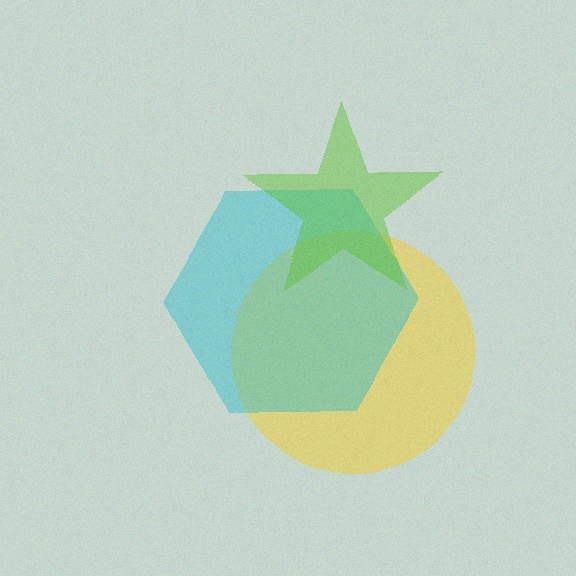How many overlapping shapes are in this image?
There are 3 overlapping shapes in the image.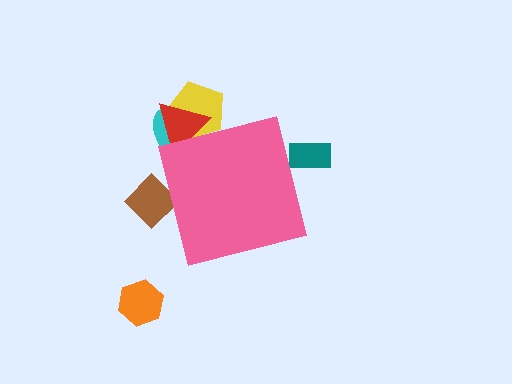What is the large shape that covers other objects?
A pink square.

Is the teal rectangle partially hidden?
Yes, the teal rectangle is partially hidden behind the pink square.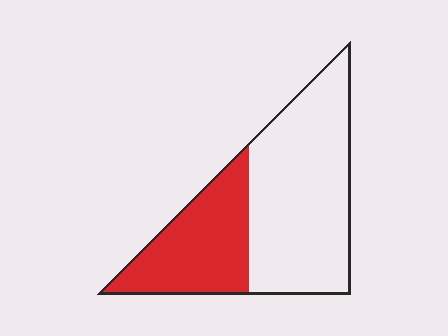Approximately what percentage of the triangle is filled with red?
Approximately 35%.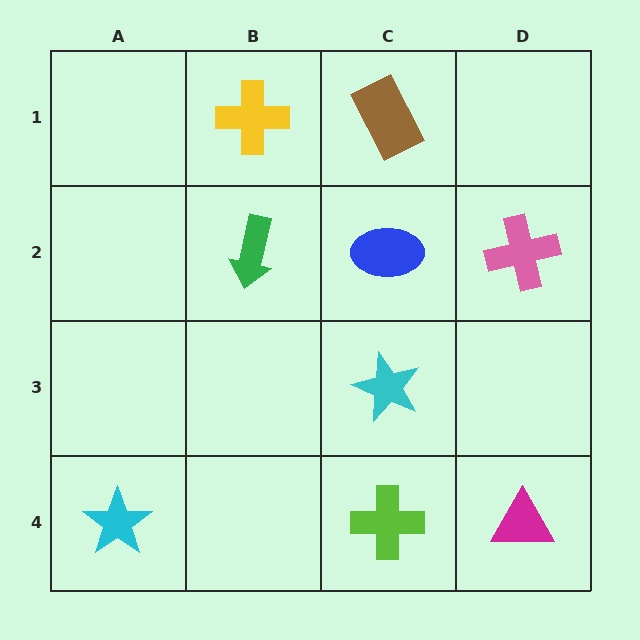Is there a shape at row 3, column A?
No, that cell is empty.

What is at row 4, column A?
A cyan star.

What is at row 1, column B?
A yellow cross.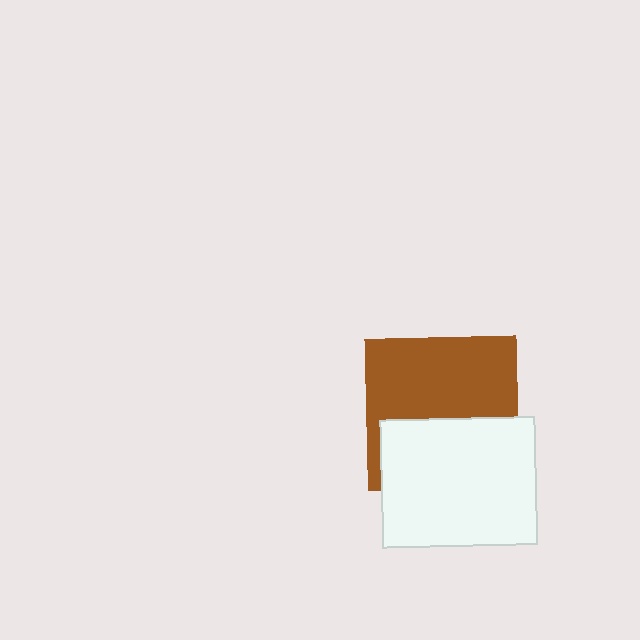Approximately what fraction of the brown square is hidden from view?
Roughly 42% of the brown square is hidden behind the white rectangle.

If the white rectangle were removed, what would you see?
You would see the complete brown square.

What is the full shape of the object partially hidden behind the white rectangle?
The partially hidden object is a brown square.